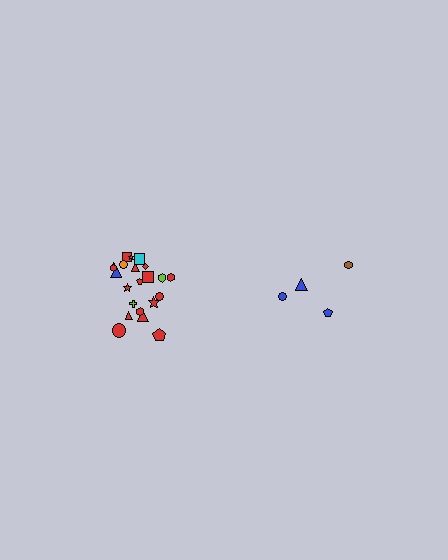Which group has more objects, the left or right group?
The left group.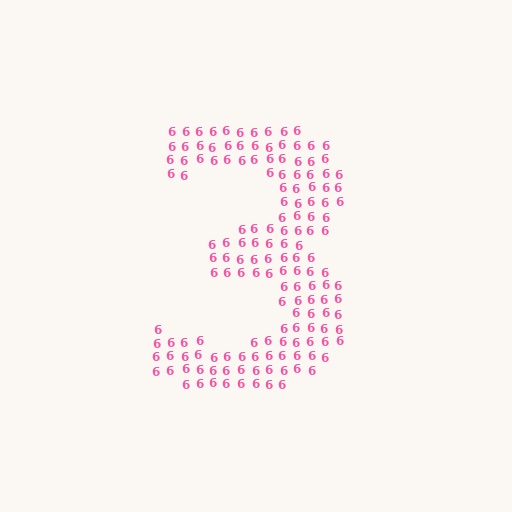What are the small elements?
The small elements are digit 6's.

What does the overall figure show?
The overall figure shows the digit 3.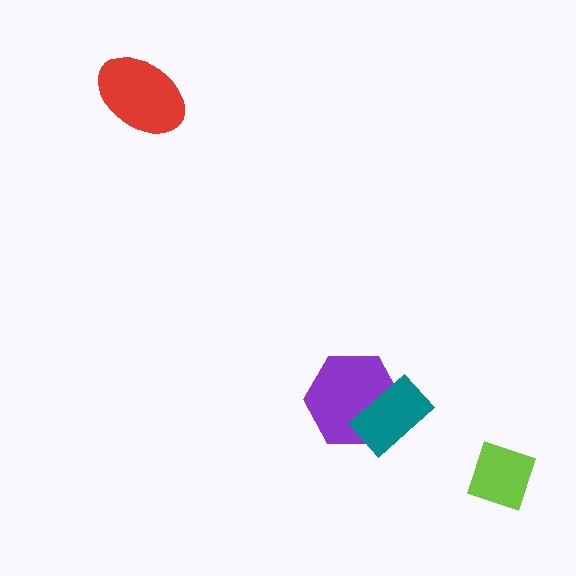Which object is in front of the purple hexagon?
The teal rectangle is in front of the purple hexagon.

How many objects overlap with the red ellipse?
0 objects overlap with the red ellipse.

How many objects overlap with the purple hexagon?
1 object overlaps with the purple hexagon.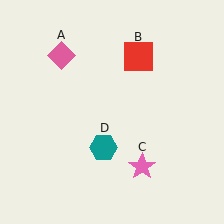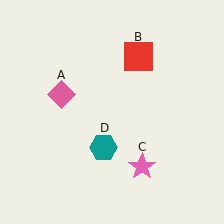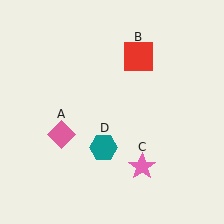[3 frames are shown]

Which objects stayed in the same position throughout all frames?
Red square (object B) and pink star (object C) and teal hexagon (object D) remained stationary.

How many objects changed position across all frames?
1 object changed position: pink diamond (object A).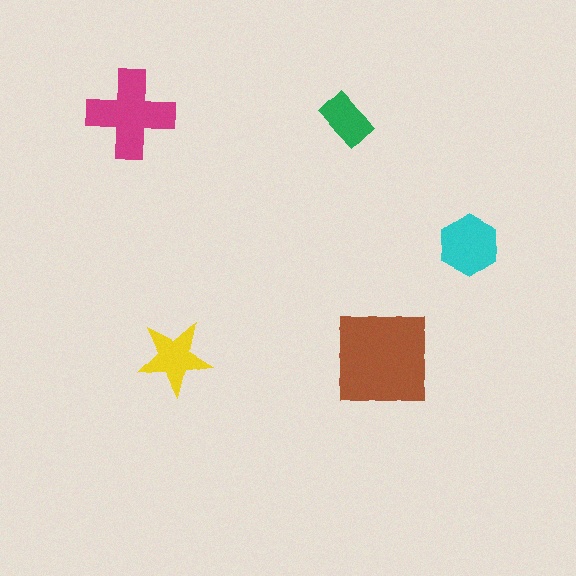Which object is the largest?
The brown square.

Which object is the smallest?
The green rectangle.